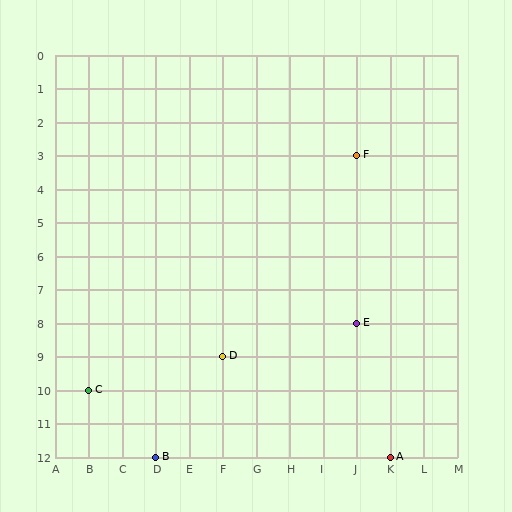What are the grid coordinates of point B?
Point B is at grid coordinates (D, 12).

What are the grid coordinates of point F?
Point F is at grid coordinates (J, 3).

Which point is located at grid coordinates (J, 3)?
Point F is at (J, 3).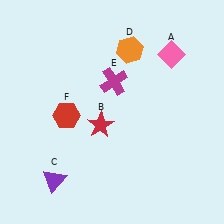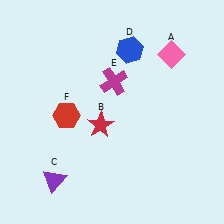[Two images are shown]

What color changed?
The hexagon (D) changed from orange in Image 1 to blue in Image 2.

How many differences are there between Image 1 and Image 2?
There is 1 difference between the two images.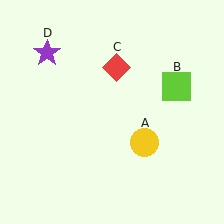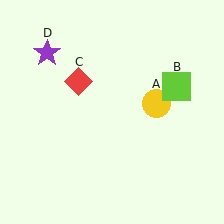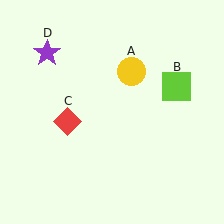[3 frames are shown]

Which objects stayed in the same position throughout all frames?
Lime square (object B) and purple star (object D) remained stationary.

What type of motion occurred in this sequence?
The yellow circle (object A), red diamond (object C) rotated counterclockwise around the center of the scene.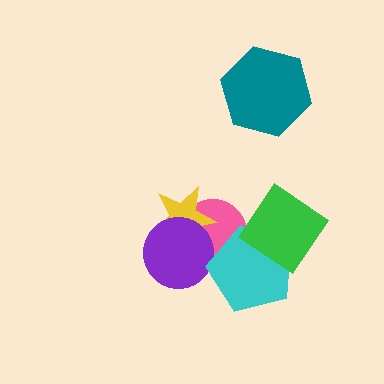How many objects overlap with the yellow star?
2 objects overlap with the yellow star.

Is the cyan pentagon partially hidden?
Yes, it is partially covered by another shape.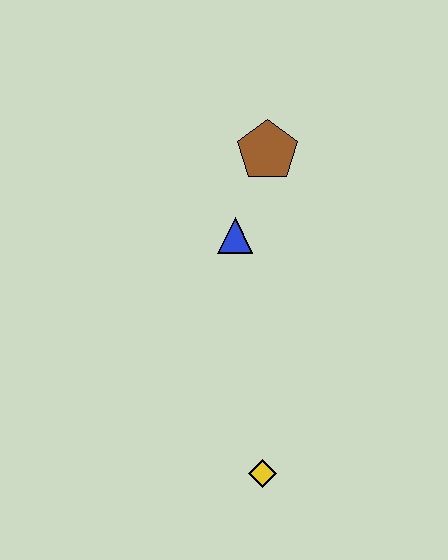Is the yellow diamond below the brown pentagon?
Yes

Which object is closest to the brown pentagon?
The blue triangle is closest to the brown pentagon.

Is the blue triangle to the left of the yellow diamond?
Yes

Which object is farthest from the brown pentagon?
The yellow diamond is farthest from the brown pentagon.